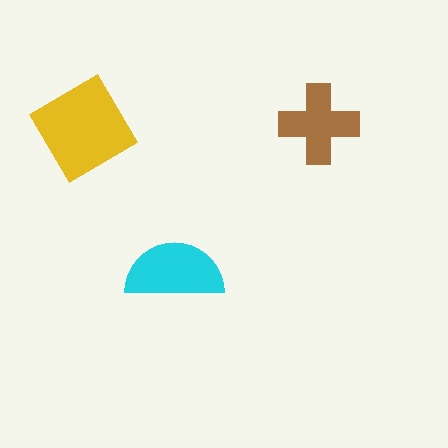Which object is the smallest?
The brown cross.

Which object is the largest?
The yellow diamond.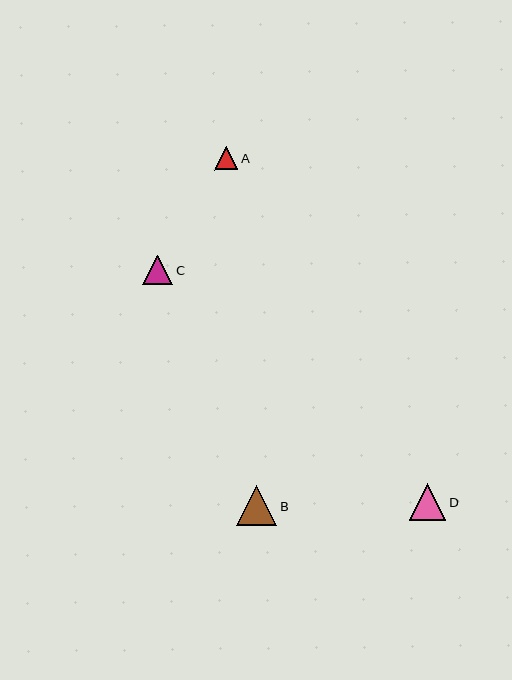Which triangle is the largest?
Triangle B is the largest with a size of approximately 40 pixels.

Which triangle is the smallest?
Triangle A is the smallest with a size of approximately 23 pixels.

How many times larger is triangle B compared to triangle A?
Triangle B is approximately 1.7 times the size of triangle A.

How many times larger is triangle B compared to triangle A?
Triangle B is approximately 1.7 times the size of triangle A.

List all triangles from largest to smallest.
From largest to smallest: B, D, C, A.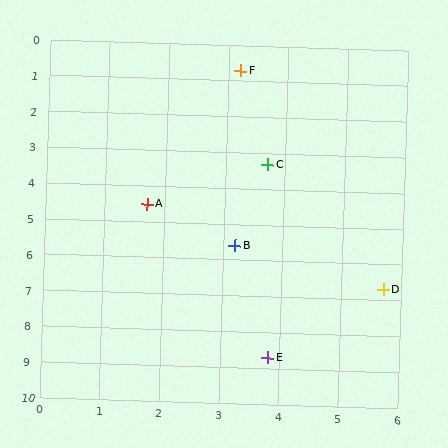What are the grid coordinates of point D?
Point D is at approximately (5.7, 6.7).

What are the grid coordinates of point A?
Point A is at approximately (1.7, 4.5).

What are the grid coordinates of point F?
Point F is at approximately (3.2, 0.7).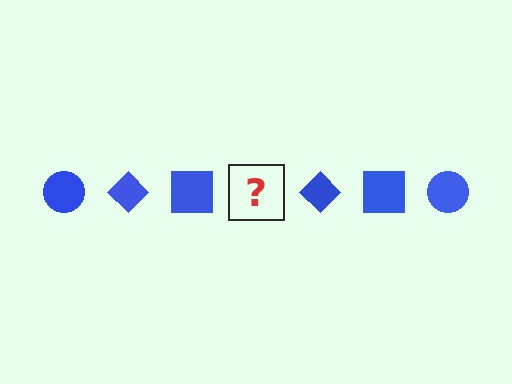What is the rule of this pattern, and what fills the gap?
The rule is that the pattern cycles through circle, diamond, square shapes in blue. The gap should be filled with a blue circle.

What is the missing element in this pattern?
The missing element is a blue circle.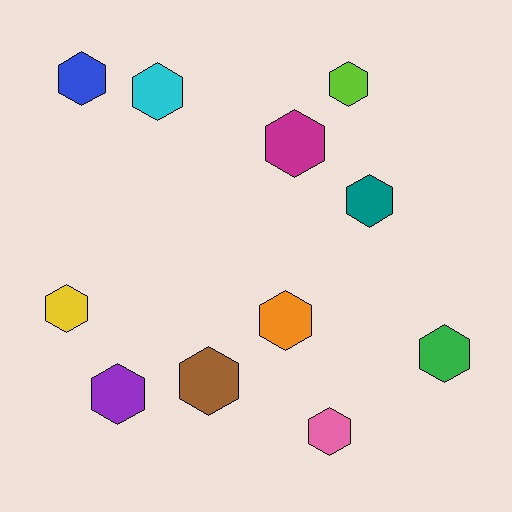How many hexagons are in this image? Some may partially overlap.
There are 11 hexagons.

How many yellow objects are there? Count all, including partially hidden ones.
There is 1 yellow object.